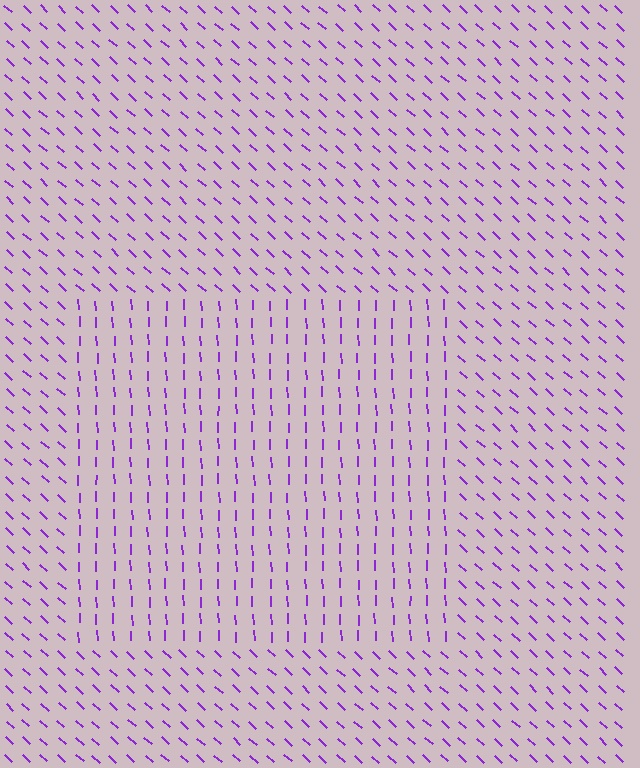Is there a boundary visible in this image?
Yes, there is a texture boundary formed by a change in line orientation.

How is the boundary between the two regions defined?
The boundary is defined purely by a change in line orientation (approximately 45 degrees difference). All lines are the same color and thickness.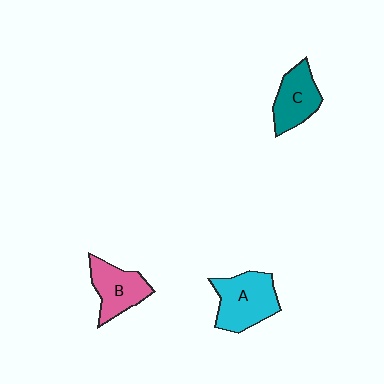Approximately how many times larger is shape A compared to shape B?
Approximately 1.3 times.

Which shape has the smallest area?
Shape C (teal).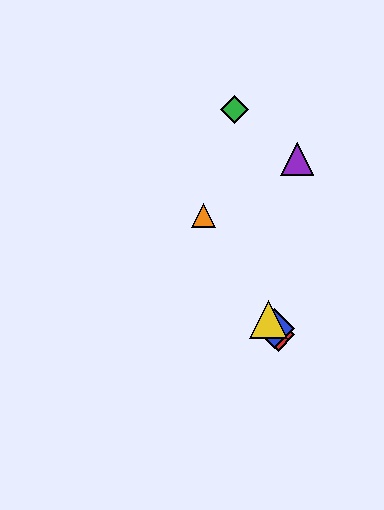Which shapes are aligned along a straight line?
The red diamond, the blue diamond, the yellow triangle, the orange triangle are aligned along a straight line.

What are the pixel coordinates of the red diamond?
The red diamond is at (278, 335).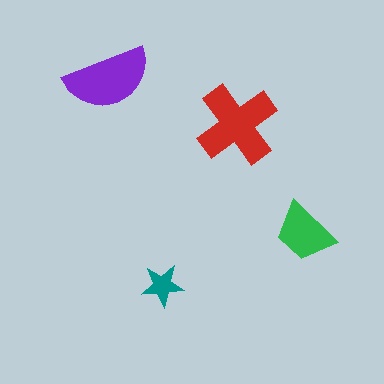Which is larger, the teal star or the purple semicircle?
The purple semicircle.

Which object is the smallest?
The teal star.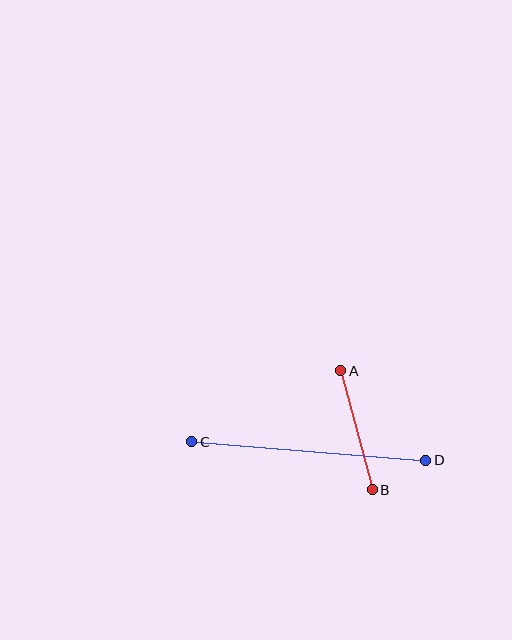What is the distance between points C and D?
The distance is approximately 235 pixels.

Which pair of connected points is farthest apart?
Points C and D are farthest apart.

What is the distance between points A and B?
The distance is approximately 123 pixels.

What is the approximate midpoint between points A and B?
The midpoint is at approximately (357, 430) pixels.